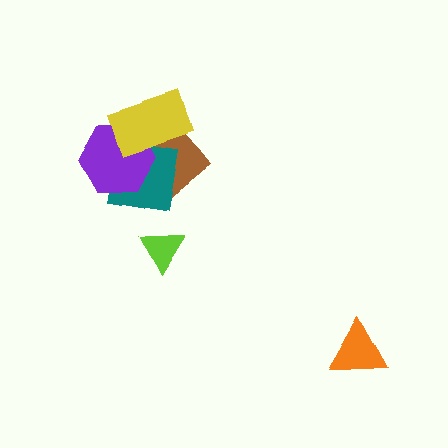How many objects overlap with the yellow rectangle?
3 objects overlap with the yellow rectangle.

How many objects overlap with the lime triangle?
0 objects overlap with the lime triangle.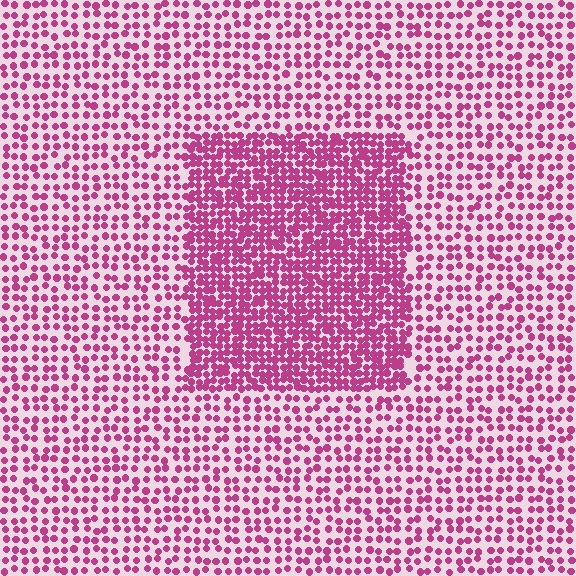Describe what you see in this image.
The image contains small magenta elements arranged at two different densities. A rectangle-shaped region is visible where the elements are more densely packed than the surrounding area.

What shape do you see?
I see a rectangle.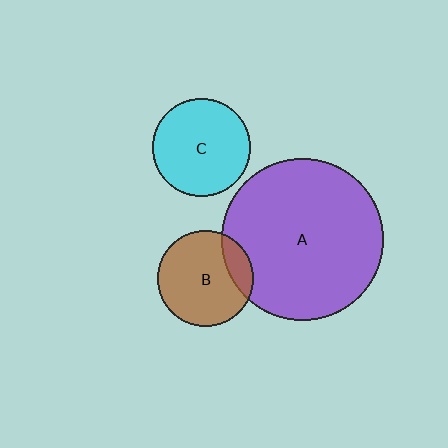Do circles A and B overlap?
Yes.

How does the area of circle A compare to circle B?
Approximately 2.9 times.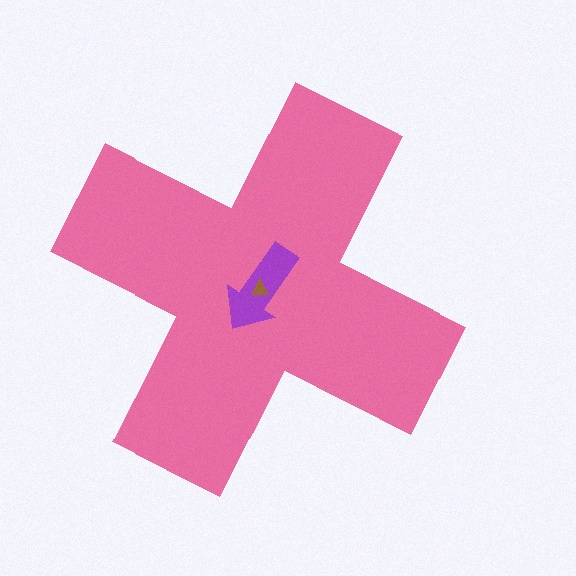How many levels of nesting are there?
3.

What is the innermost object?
The brown triangle.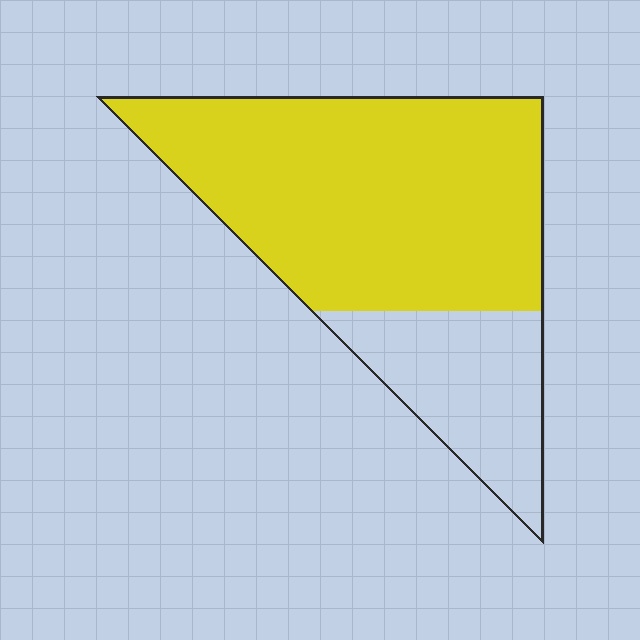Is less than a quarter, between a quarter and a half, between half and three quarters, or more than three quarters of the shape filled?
Between half and three quarters.